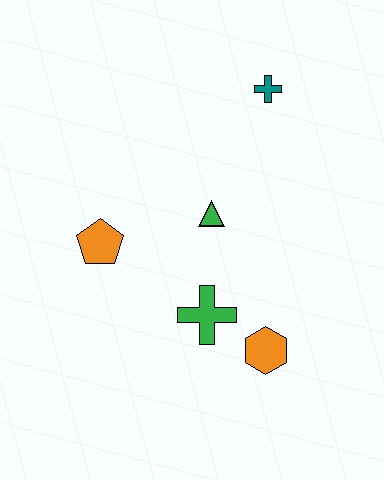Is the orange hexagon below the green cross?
Yes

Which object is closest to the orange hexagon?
The green cross is closest to the orange hexagon.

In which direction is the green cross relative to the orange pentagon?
The green cross is to the right of the orange pentagon.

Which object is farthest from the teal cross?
The orange hexagon is farthest from the teal cross.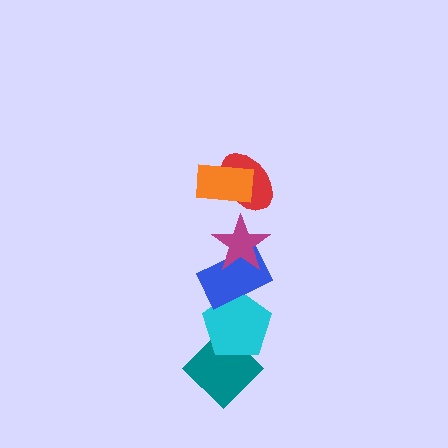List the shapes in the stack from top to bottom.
From top to bottom: the orange rectangle, the red ellipse, the magenta star, the blue rectangle, the cyan pentagon, the teal diamond.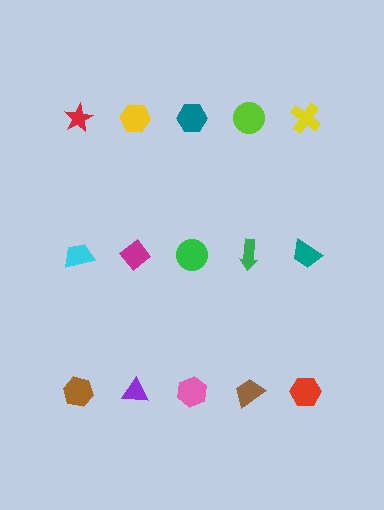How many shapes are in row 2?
5 shapes.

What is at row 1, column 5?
A yellow cross.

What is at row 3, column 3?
A pink hexagon.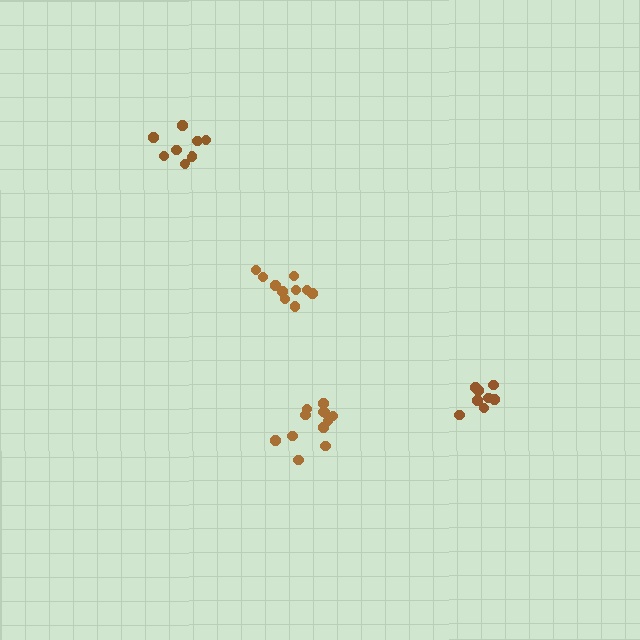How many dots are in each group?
Group 1: 8 dots, Group 2: 12 dots, Group 3: 10 dots, Group 4: 9 dots (39 total).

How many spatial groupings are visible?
There are 4 spatial groupings.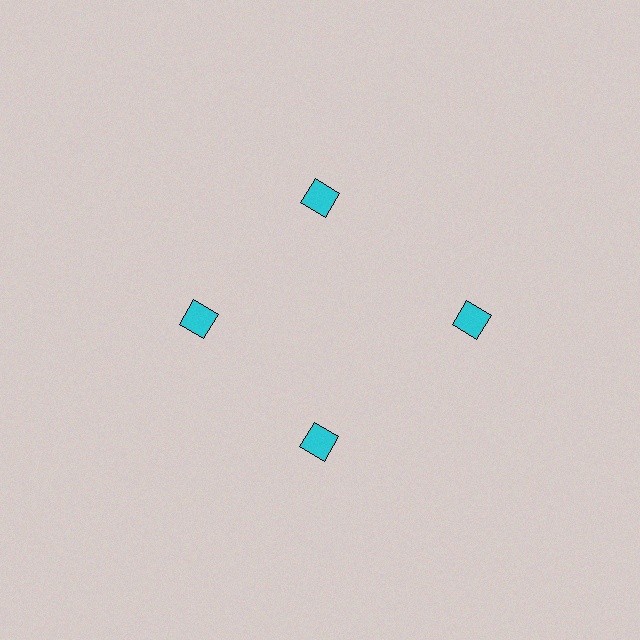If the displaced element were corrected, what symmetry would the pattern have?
It would have 4-fold rotational symmetry — the pattern would map onto itself every 90 degrees.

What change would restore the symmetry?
The symmetry would be restored by moving it inward, back onto the ring so that all 4 squares sit at equal angles and equal distance from the center.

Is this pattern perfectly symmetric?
No. The 4 cyan squares are arranged in a ring, but one element near the 3 o'clock position is pushed outward from the center, breaking the 4-fold rotational symmetry.